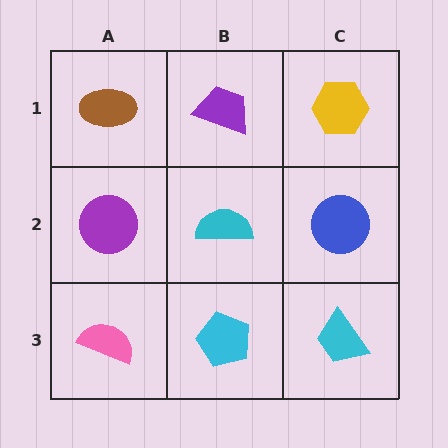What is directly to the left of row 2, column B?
A purple circle.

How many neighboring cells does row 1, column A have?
2.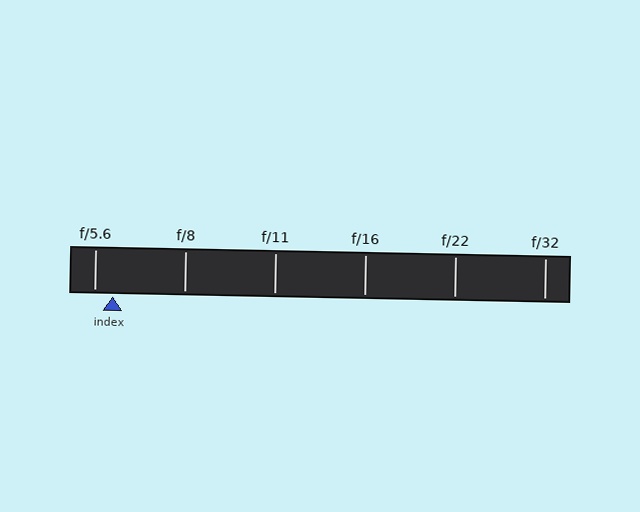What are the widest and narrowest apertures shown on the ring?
The widest aperture shown is f/5.6 and the narrowest is f/32.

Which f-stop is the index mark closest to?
The index mark is closest to f/5.6.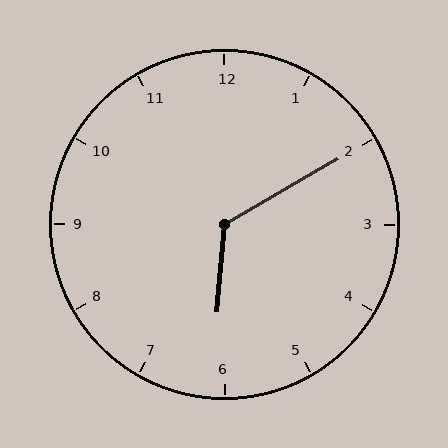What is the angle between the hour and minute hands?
Approximately 125 degrees.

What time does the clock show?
6:10.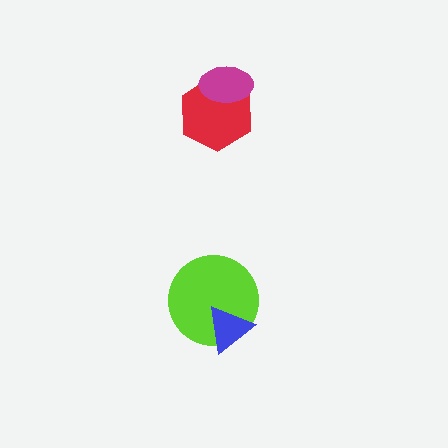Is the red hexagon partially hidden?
Yes, it is partially covered by another shape.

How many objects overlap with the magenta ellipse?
1 object overlaps with the magenta ellipse.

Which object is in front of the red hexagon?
The magenta ellipse is in front of the red hexagon.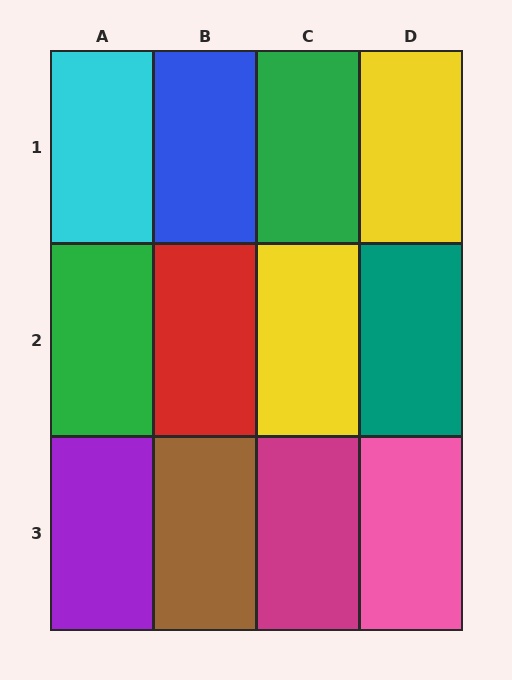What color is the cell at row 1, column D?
Yellow.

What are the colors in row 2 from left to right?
Green, red, yellow, teal.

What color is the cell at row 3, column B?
Brown.